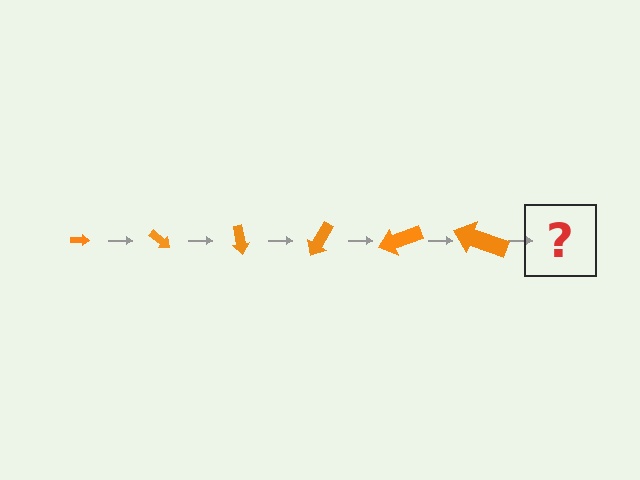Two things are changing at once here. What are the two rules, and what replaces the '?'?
The two rules are that the arrow grows larger each step and it rotates 40 degrees each step. The '?' should be an arrow, larger than the previous one and rotated 240 degrees from the start.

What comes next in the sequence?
The next element should be an arrow, larger than the previous one and rotated 240 degrees from the start.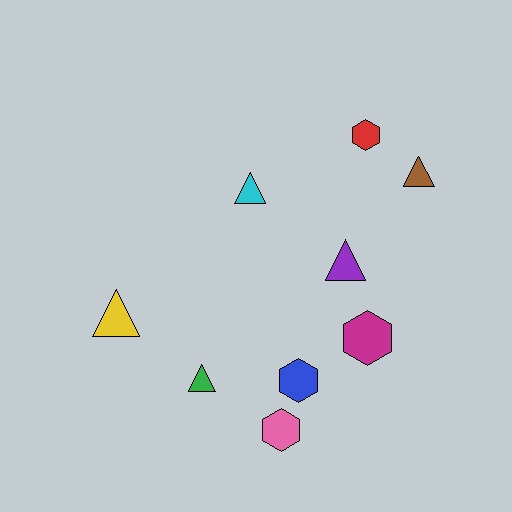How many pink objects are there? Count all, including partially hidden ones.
There is 1 pink object.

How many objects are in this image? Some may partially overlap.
There are 9 objects.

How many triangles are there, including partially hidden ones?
There are 5 triangles.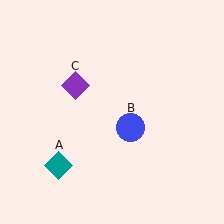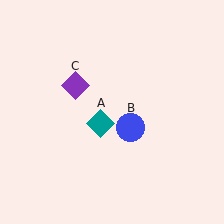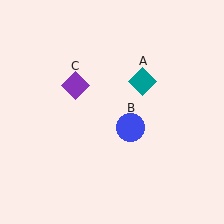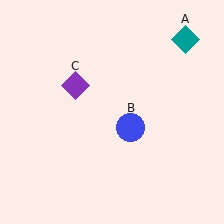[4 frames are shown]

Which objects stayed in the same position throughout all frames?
Blue circle (object B) and purple diamond (object C) remained stationary.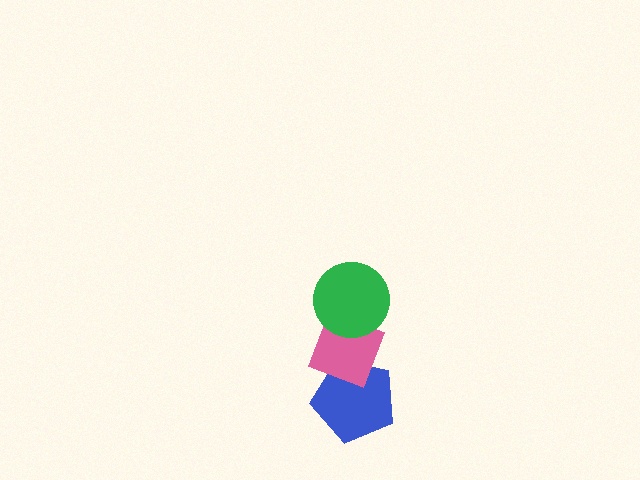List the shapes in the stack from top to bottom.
From top to bottom: the green circle, the pink diamond, the blue pentagon.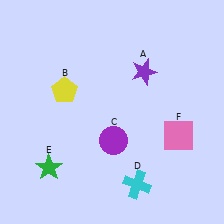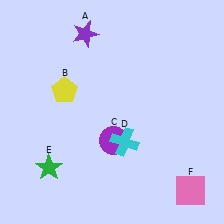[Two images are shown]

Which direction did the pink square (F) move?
The pink square (F) moved down.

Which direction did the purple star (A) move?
The purple star (A) moved left.